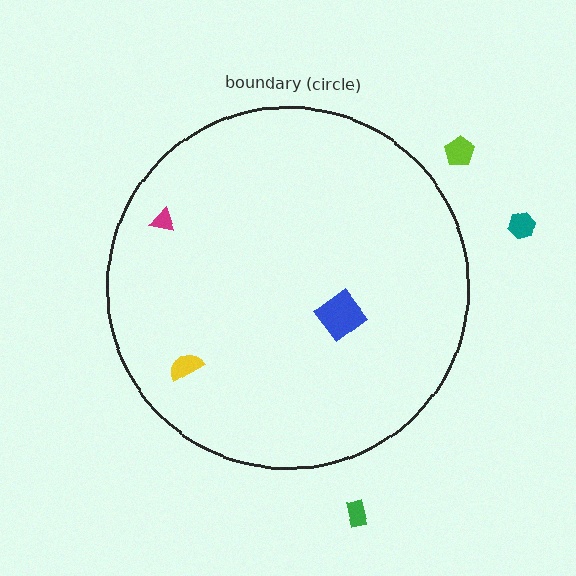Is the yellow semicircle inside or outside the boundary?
Inside.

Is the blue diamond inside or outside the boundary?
Inside.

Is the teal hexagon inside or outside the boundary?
Outside.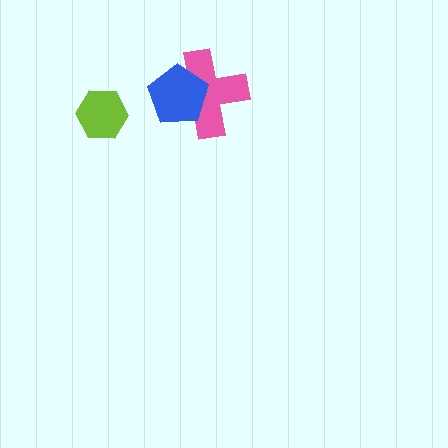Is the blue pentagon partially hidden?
No, no other shape covers it.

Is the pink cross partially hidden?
Yes, it is partially covered by another shape.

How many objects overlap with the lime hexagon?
0 objects overlap with the lime hexagon.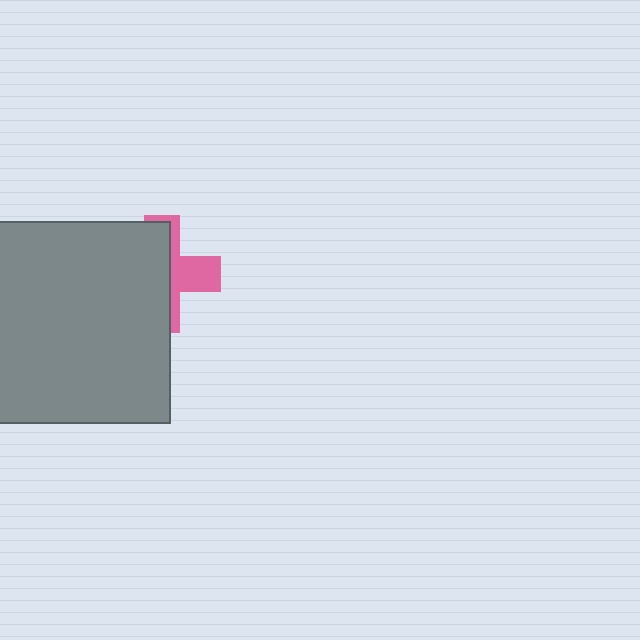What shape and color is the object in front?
The object in front is a gray square.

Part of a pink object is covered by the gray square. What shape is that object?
It is a cross.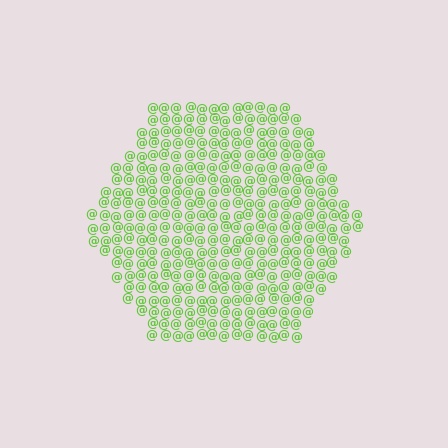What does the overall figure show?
The overall figure shows a hexagon.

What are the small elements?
The small elements are at signs.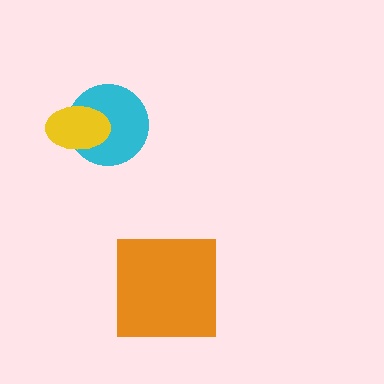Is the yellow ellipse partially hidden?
No, no other shape covers it.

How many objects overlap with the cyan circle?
1 object overlaps with the cyan circle.